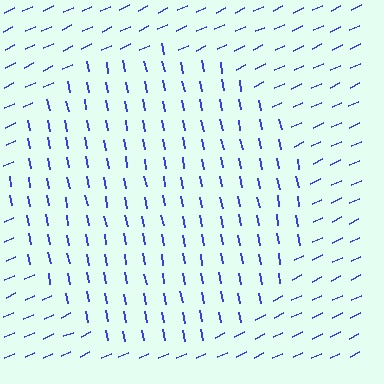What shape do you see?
I see a circle.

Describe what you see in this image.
The image is filled with small blue line segments. A circle region in the image has lines oriented differently from the surrounding lines, creating a visible texture boundary.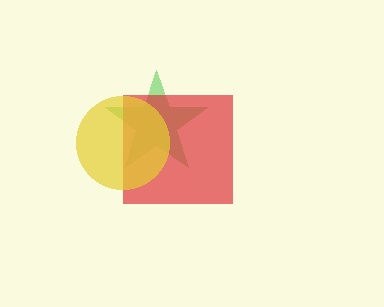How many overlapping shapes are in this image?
There are 3 overlapping shapes in the image.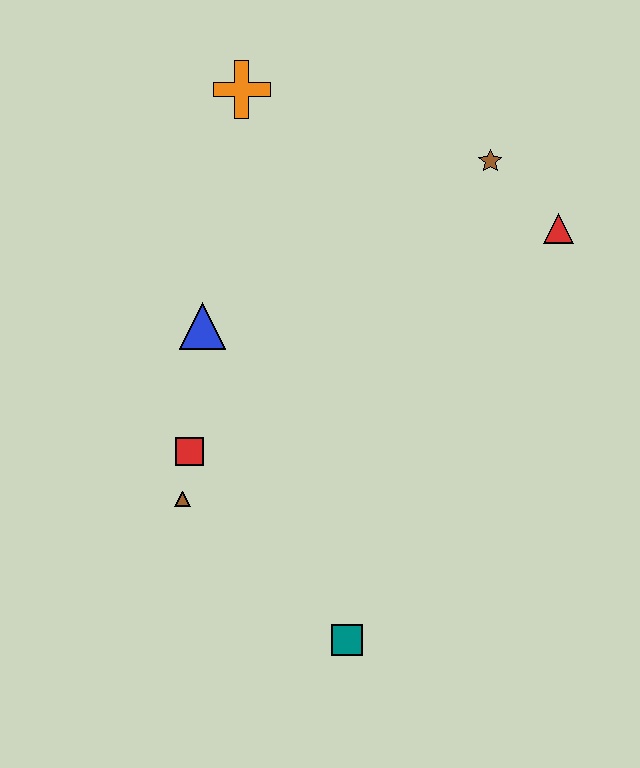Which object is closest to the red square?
The brown triangle is closest to the red square.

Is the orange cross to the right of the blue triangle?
Yes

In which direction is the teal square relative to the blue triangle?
The teal square is below the blue triangle.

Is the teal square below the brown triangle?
Yes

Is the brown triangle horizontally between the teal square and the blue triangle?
No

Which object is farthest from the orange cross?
The teal square is farthest from the orange cross.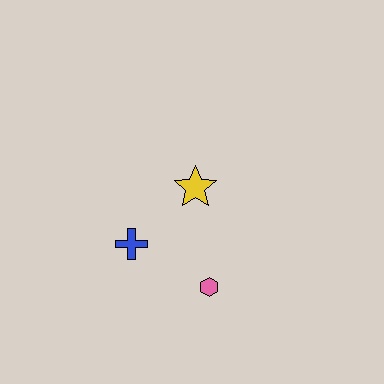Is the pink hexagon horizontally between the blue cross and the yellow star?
No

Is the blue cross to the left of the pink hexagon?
Yes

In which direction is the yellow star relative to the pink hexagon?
The yellow star is above the pink hexagon.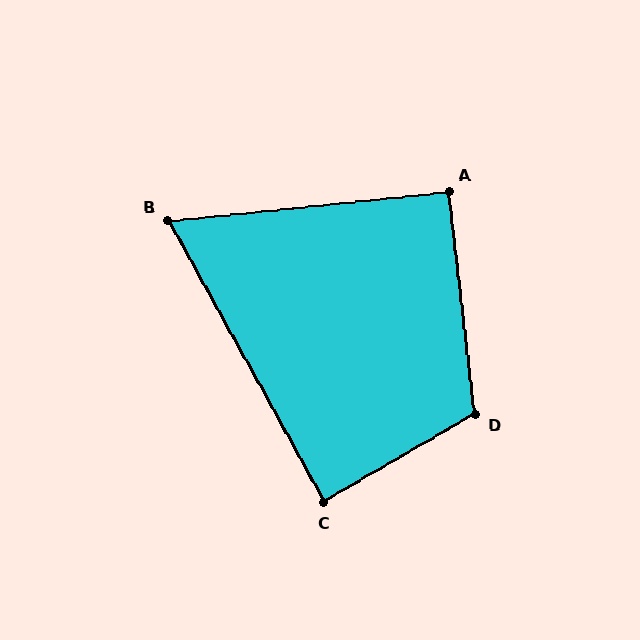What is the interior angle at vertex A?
Approximately 91 degrees (approximately right).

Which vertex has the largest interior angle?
D, at approximately 113 degrees.